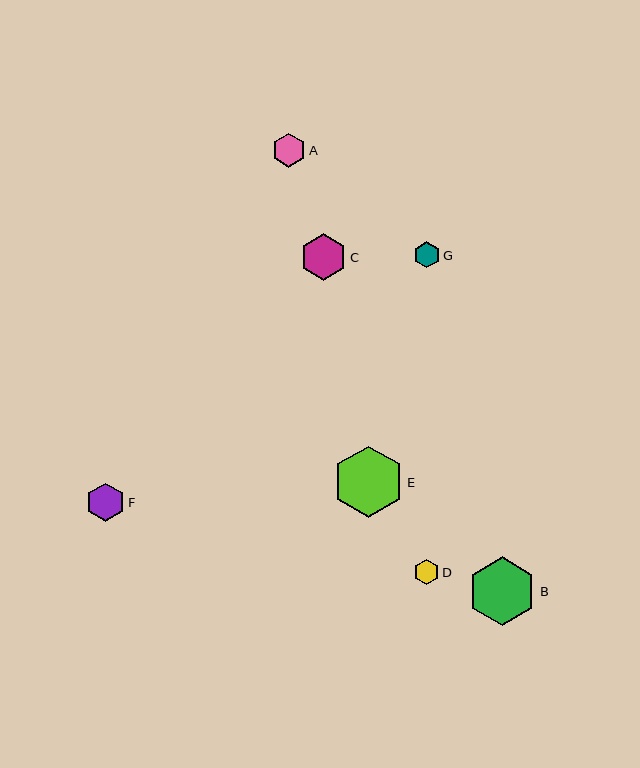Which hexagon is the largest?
Hexagon E is the largest with a size of approximately 71 pixels.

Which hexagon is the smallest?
Hexagon D is the smallest with a size of approximately 25 pixels.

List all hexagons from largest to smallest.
From largest to smallest: E, B, C, F, A, G, D.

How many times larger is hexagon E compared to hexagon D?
Hexagon E is approximately 2.8 times the size of hexagon D.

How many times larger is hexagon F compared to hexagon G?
Hexagon F is approximately 1.5 times the size of hexagon G.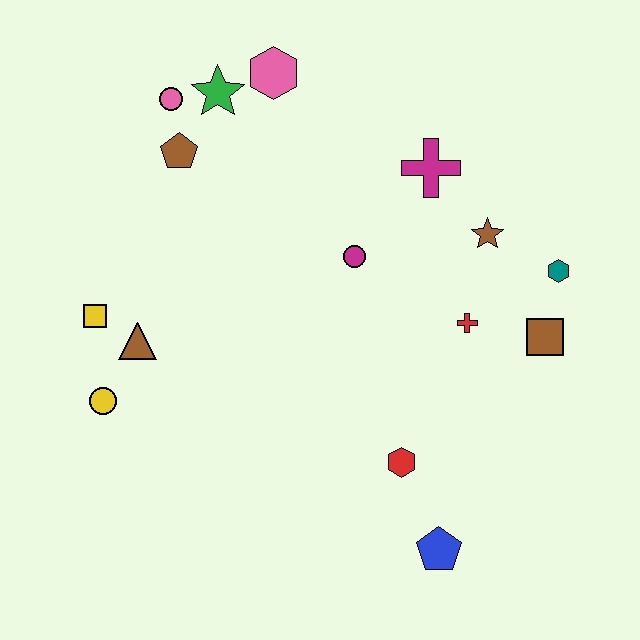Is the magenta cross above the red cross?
Yes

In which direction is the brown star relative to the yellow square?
The brown star is to the right of the yellow square.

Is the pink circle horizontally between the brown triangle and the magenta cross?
Yes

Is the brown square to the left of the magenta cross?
No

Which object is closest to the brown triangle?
The yellow square is closest to the brown triangle.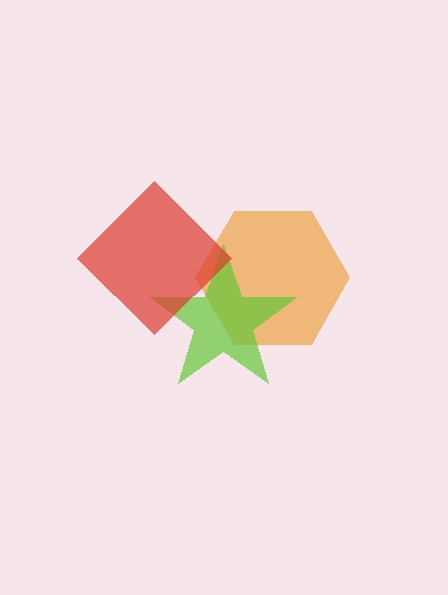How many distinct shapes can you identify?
There are 3 distinct shapes: an orange hexagon, a lime star, a red diamond.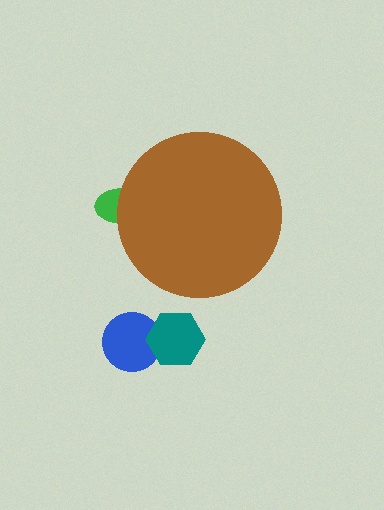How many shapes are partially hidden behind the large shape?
1 shape is partially hidden.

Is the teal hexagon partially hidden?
No, the teal hexagon is fully visible.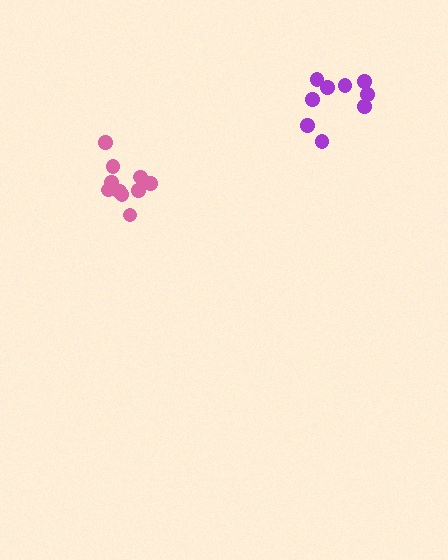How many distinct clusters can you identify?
There are 2 distinct clusters.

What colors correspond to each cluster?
The clusters are colored: purple, pink.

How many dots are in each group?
Group 1: 9 dots, Group 2: 10 dots (19 total).